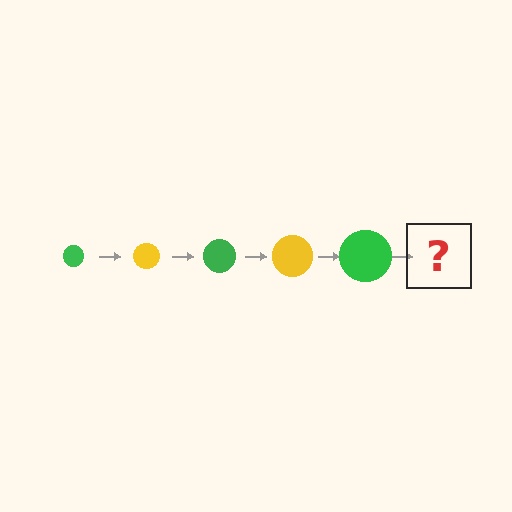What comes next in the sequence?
The next element should be a yellow circle, larger than the previous one.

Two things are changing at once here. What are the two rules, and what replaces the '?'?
The two rules are that the circle grows larger each step and the color cycles through green and yellow. The '?' should be a yellow circle, larger than the previous one.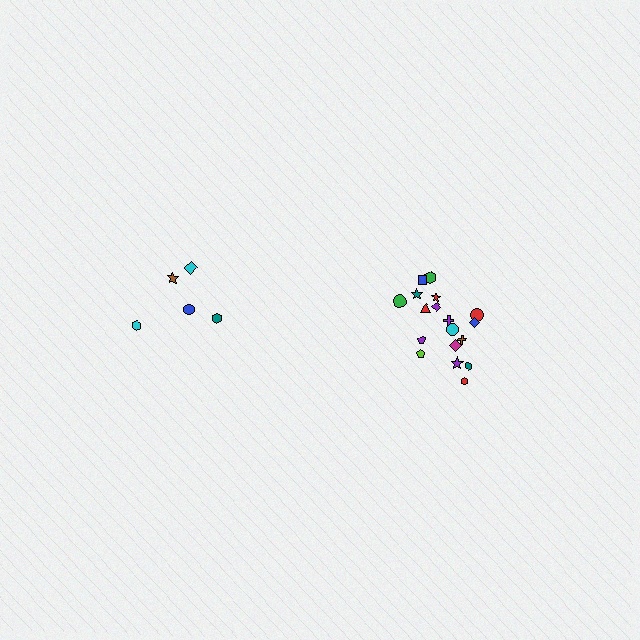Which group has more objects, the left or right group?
The right group.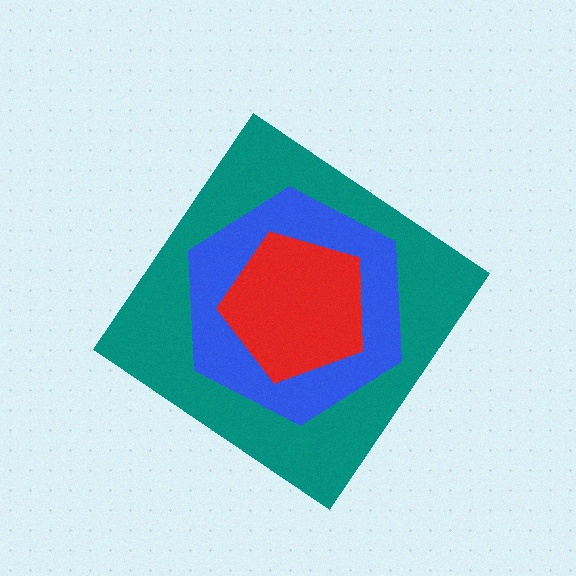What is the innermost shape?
The red pentagon.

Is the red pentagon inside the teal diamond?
Yes.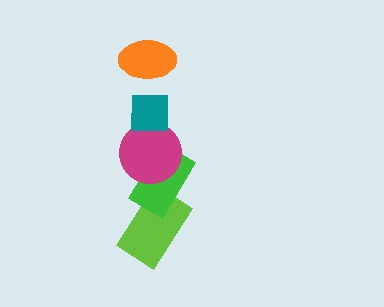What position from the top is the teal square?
The teal square is 2nd from the top.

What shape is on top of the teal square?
The orange ellipse is on top of the teal square.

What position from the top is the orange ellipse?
The orange ellipse is 1st from the top.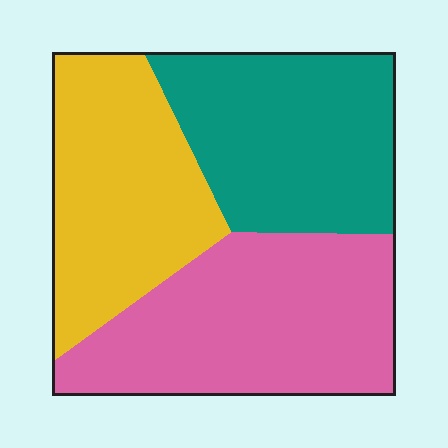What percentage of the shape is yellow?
Yellow takes up between a quarter and a half of the shape.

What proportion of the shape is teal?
Teal covers 32% of the shape.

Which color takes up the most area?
Pink, at roughly 40%.